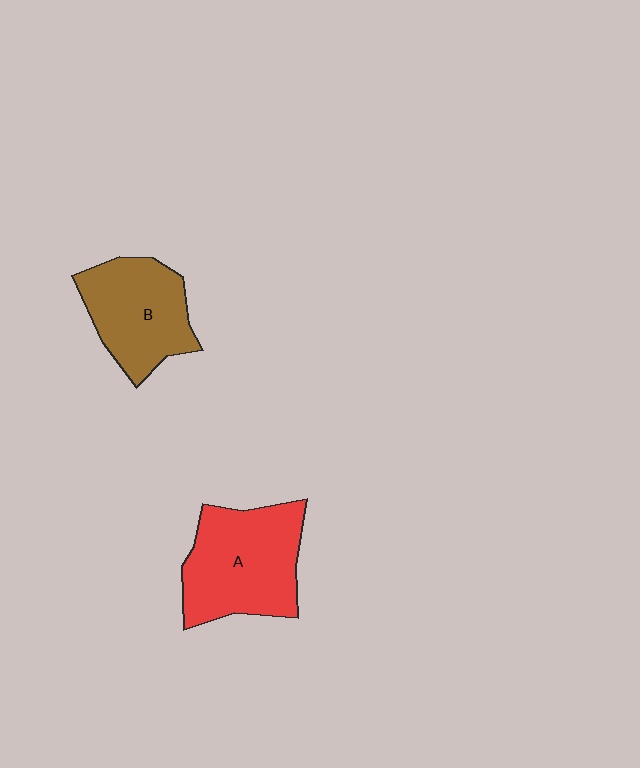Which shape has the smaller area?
Shape B (brown).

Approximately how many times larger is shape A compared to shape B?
Approximately 1.2 times.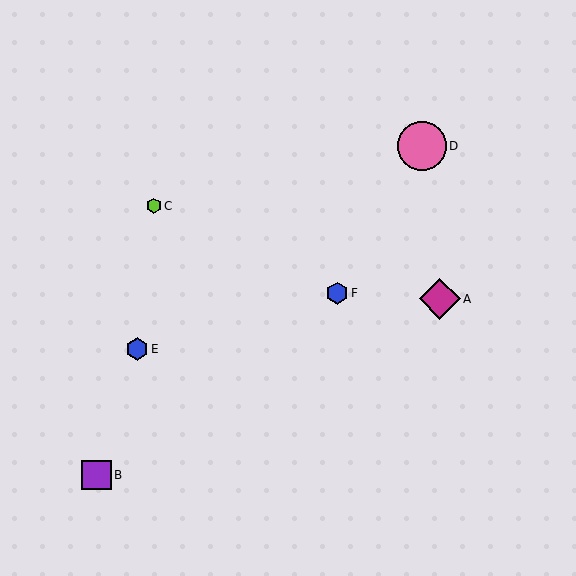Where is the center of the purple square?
The center of the purple square is at (97, 475).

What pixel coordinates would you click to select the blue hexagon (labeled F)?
Click at (337, 293) to select the blue hexagon F.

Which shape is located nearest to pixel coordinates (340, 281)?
The blue hexagon (labeled F) at (337, 293) is nearest to that location.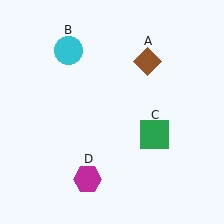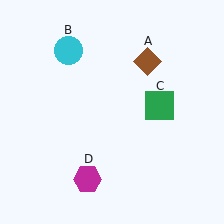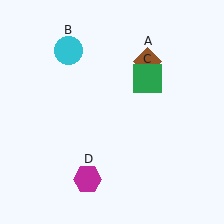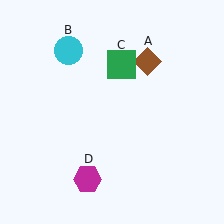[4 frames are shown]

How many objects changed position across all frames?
1 object changed position: green square (object C).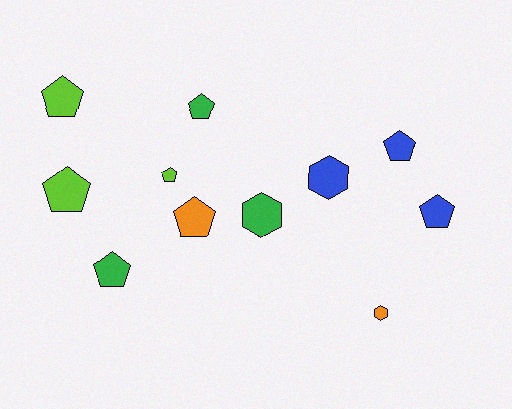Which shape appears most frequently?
Pentagon, with 8 objects.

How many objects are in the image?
There are 11 objects.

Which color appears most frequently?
Blue, with 3 objects.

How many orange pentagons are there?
There is 1 orange pentagon.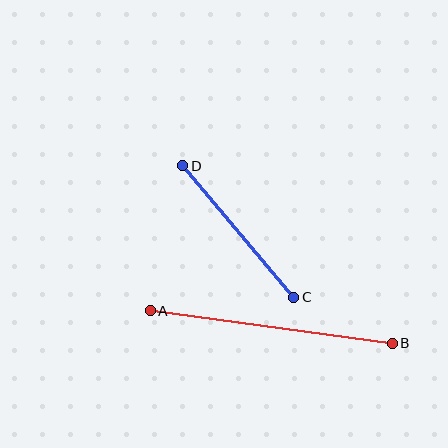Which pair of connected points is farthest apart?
Points A and B are farthest apart.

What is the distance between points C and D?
The distance is approximately 172 pixels.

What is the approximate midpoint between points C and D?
The midpoint is at approximately (238, 231) pixels.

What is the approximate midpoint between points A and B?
The midpoint is at approximately (271, 327) pixels.